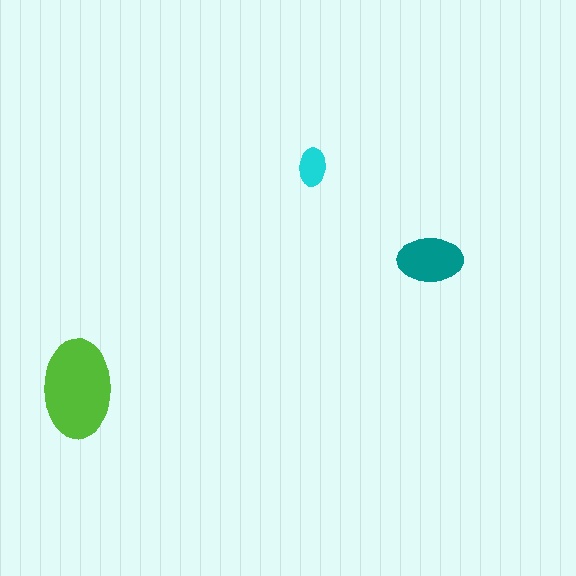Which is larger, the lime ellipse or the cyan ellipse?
The lime one.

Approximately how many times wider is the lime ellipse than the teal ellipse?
About 1.5 times wider.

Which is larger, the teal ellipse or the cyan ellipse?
The teal one.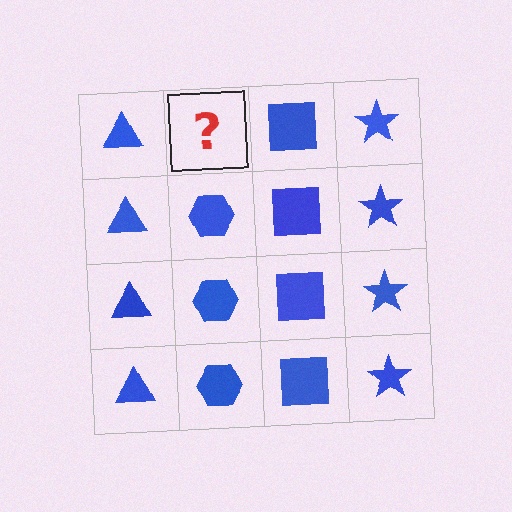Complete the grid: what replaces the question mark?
The question mark should be replaced with a blue hexagon.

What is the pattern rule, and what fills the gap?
The rule is that each column has a consistent shape. The gap should be filled with a blue hexagon.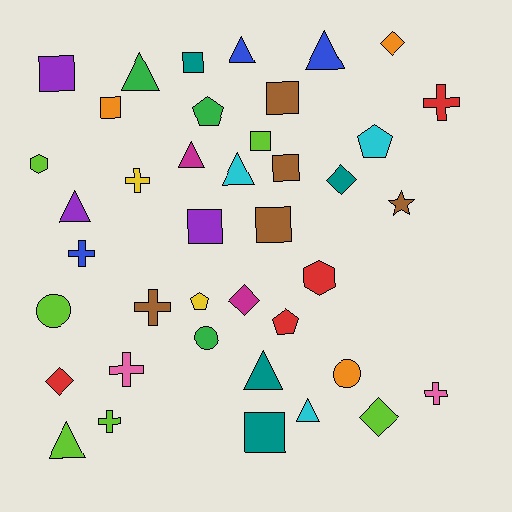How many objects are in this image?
There are 40 objects.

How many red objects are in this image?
There are 4 red objects.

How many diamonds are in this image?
There are 5 diamonds.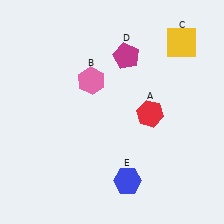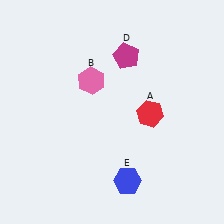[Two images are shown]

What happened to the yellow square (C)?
The yellow square (C) was removed in Image 2. It was in the top-right area of Image 1.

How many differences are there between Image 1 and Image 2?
There is 1 difference between the two images.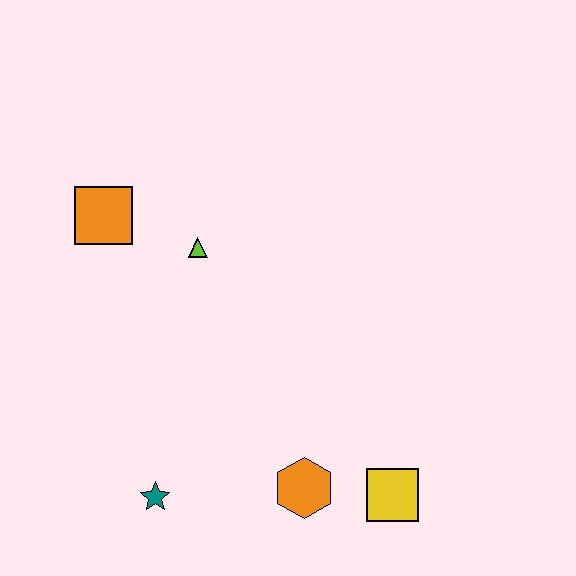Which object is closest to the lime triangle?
The orange square is closest to the lime triangle.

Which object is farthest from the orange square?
The yellow square is farthest from the orange square.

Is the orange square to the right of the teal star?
No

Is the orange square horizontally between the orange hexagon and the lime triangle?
No